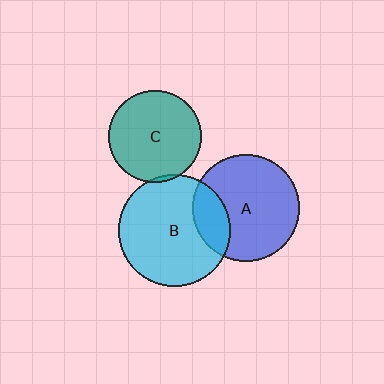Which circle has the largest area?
Circle B (cyan).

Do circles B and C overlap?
Yes.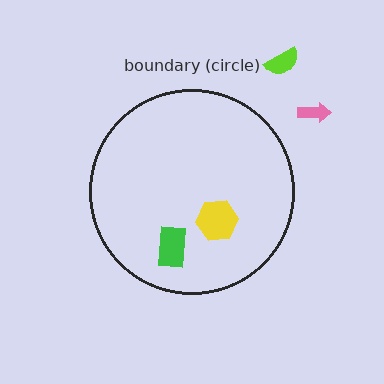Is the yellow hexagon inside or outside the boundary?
Inside.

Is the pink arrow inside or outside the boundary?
Outside.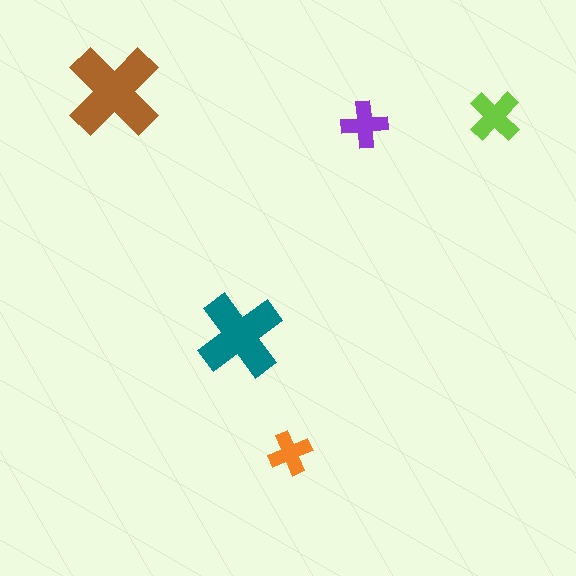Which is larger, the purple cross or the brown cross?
The brown one.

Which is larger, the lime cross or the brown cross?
The brown one.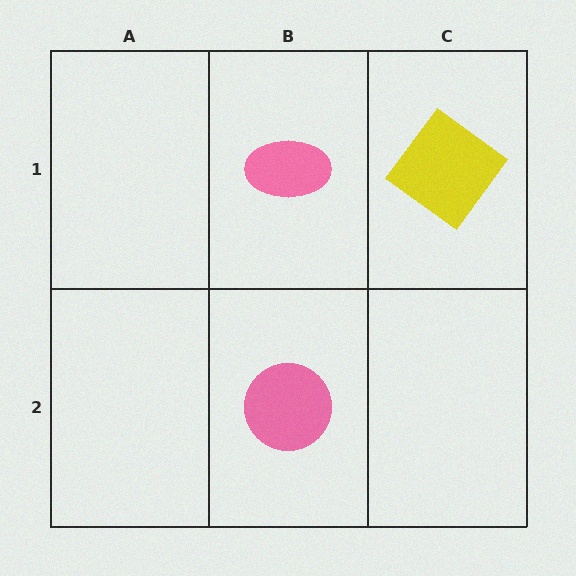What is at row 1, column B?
A pink ellipse.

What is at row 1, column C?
A yellow diamond.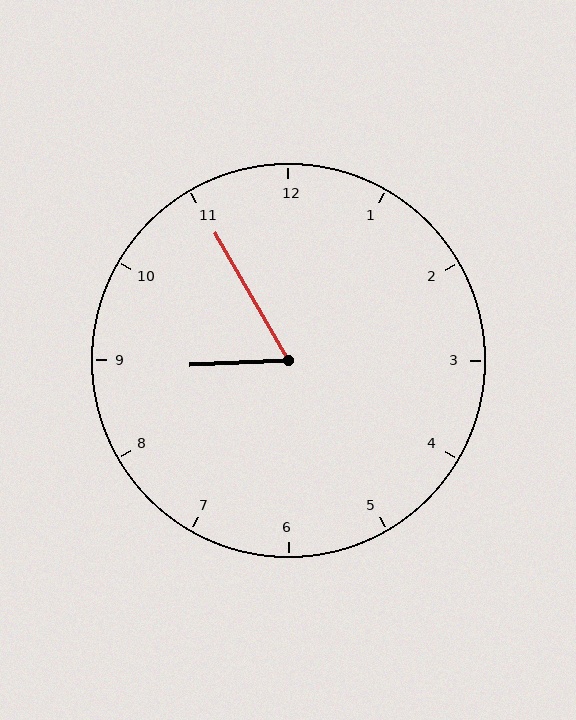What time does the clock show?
8:55.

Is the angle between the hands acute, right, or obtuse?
It is acute.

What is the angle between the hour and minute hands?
Approximately 62 degrees.